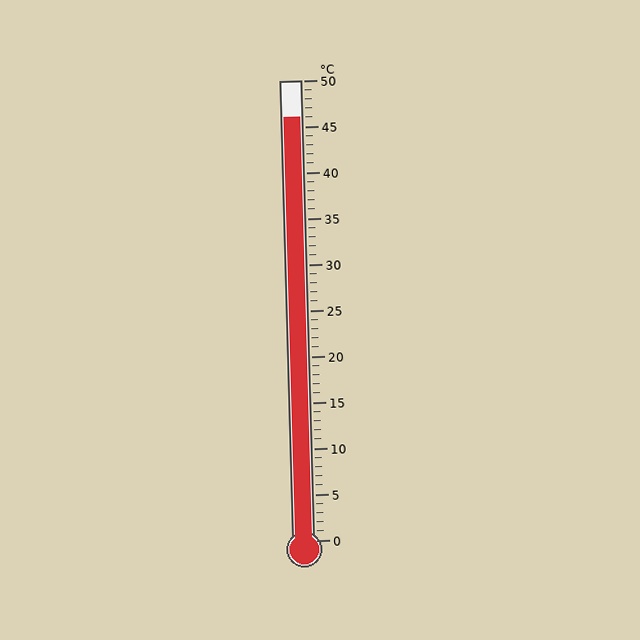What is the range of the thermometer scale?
The thermometer scale ranges from 0°C to 50°C.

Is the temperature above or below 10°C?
The temperature is above 10°C.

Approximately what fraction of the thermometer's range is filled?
The thermometer is filled to approximately 90% of its range.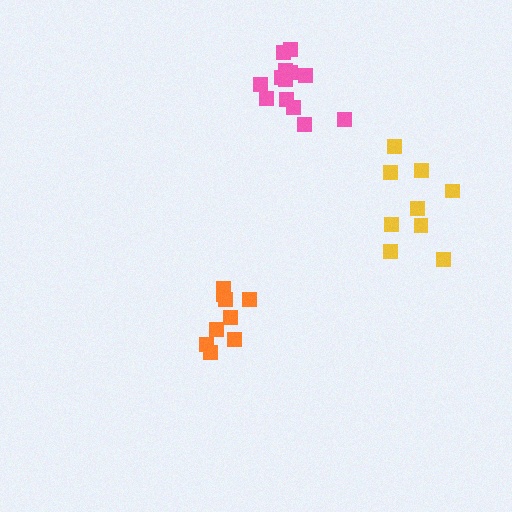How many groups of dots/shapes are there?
There are 3 groups.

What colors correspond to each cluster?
The clusters are colored: yellow, orange, pink.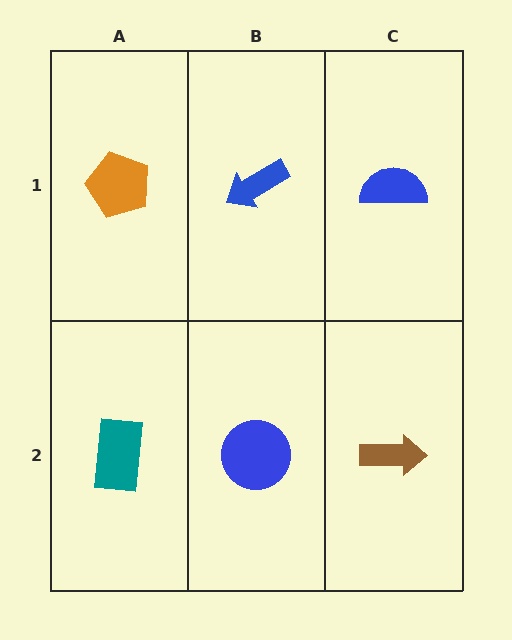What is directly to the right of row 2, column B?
A brown arrow.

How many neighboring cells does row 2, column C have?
2.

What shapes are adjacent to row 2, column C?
A blue semicircle (row 1, column C), a blue circle (row 2, column B).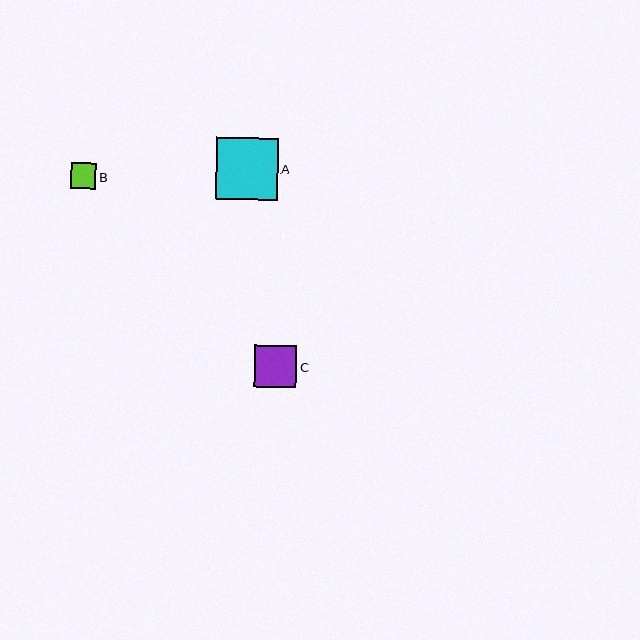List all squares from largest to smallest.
From largest to smallest: A, C, B.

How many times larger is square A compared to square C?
Square A is approximately 1.5 times the size of square C.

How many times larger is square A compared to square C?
Square A is approximately 1.5 times the size of square C.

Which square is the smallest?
Square B is the smallest with a size of approximately 26 pixels.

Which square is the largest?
Square A is the largest with a size of approximately 62 pixels.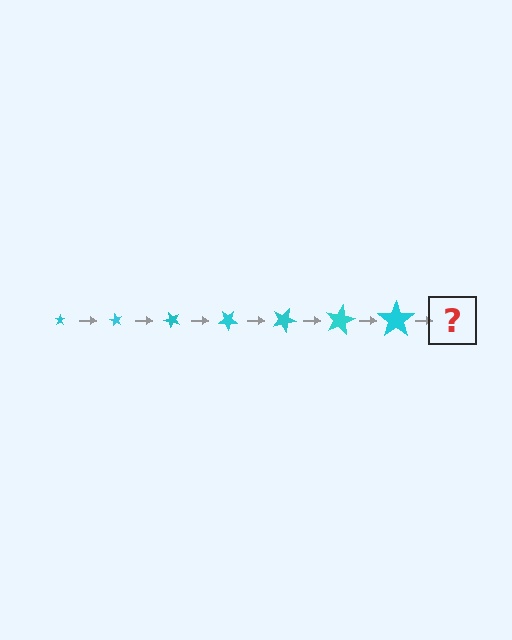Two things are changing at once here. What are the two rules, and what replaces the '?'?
The two rules are that the star grows larger each step and it rotates 60 degrees each step. The '?' should be a star, larger than the previous one and rotated 420 degrees from the start.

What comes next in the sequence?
The next element should be a star, larger than the previous one and rotated 420 degrees from the start.